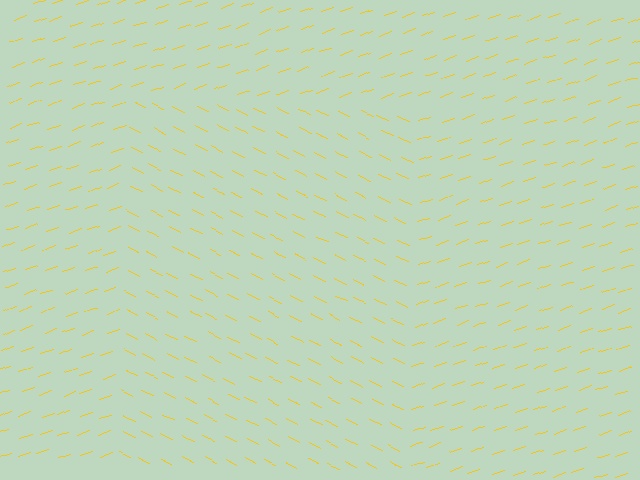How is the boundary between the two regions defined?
The boundary is defined purely by a change in line orientation (approximately 45 degrees difference). All lines are the same color and thickness.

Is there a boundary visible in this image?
Yes, there is a texture boundary formed by a change in line orientation.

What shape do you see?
I see a rectangle.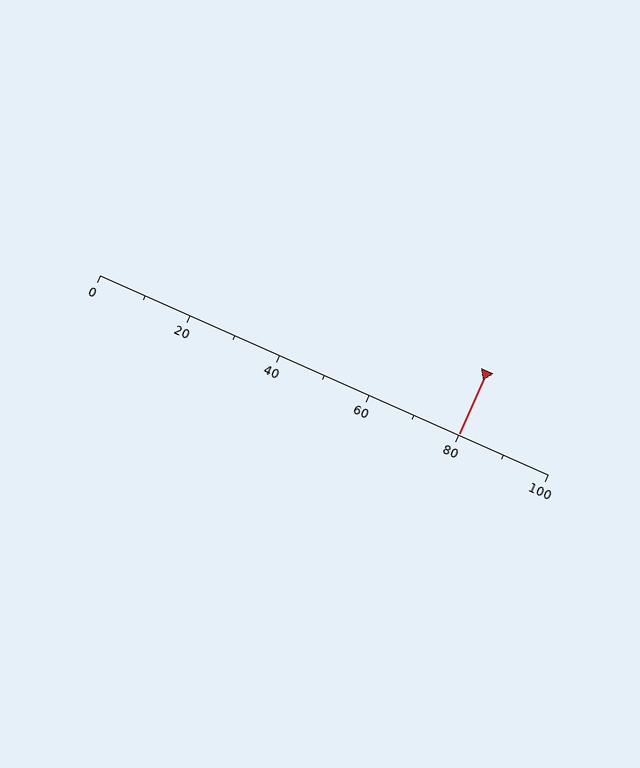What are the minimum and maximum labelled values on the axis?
The axis runs from 0 to 100.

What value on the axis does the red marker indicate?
The marker indicates approximately 80.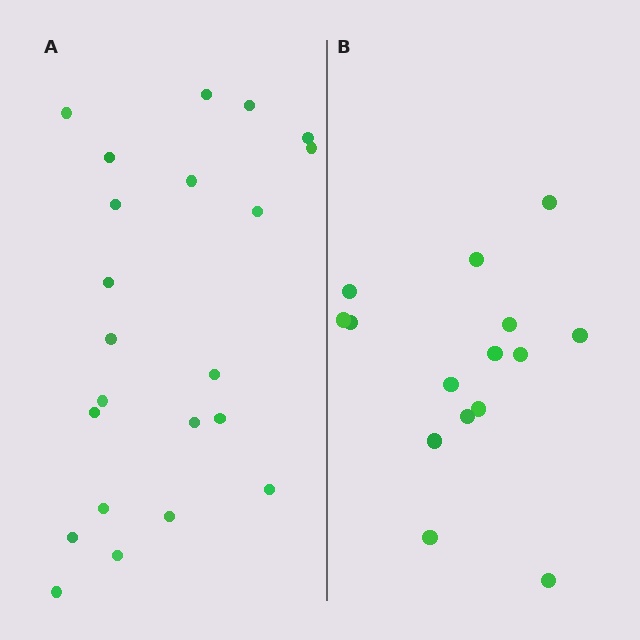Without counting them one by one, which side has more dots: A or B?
Region A (the left region) has more dots.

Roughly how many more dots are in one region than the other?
Region A has roughly 8 or so more dots than region B.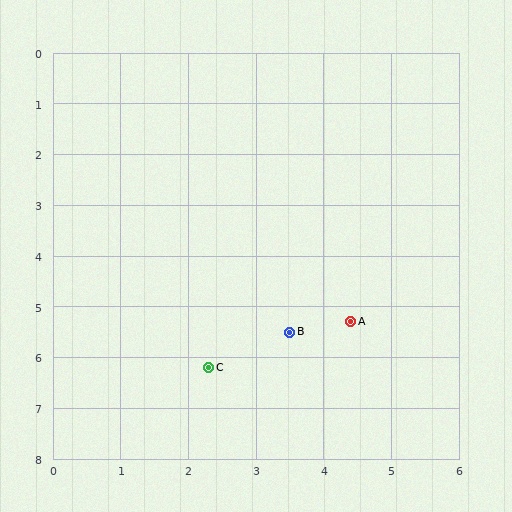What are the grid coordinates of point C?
Point C is at approximately (2.3, 6.2).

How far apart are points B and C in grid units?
Points B and C are about 1.4 grid units apart.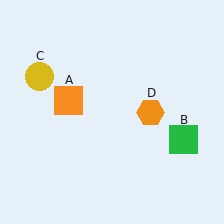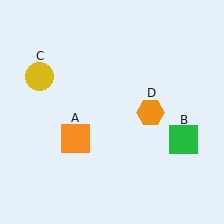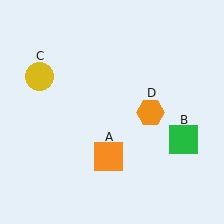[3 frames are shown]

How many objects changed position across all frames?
1 object changed position: orange square (object A).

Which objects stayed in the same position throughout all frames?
Green square (object B) and yellow circle (object C) and orange hexagon (object D) remained stationary.